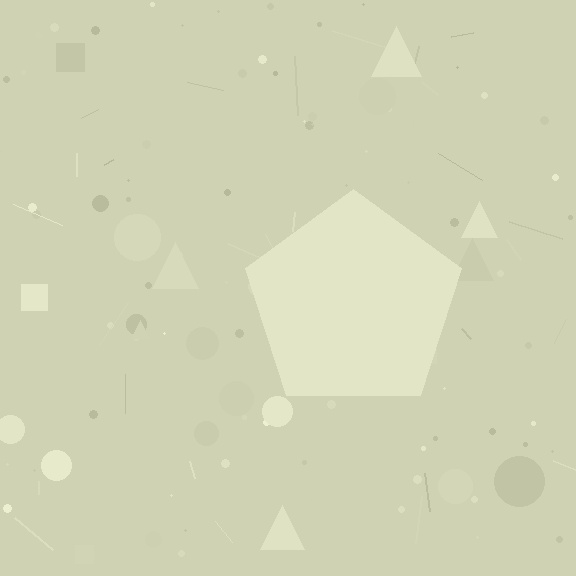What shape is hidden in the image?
A pentagon is hidden in the image.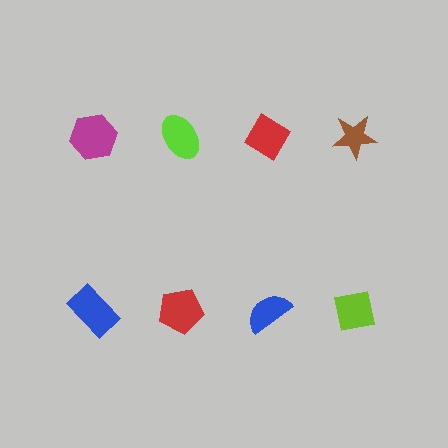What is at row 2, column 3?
A blue semicircle.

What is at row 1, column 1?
A magenta hexagon.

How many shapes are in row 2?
4 shapes.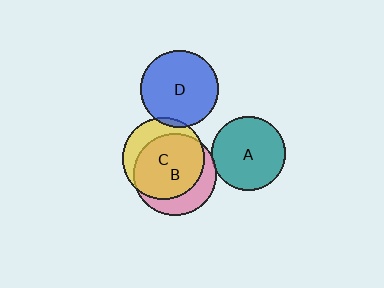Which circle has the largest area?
Circle B (pink).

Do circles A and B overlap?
Yes.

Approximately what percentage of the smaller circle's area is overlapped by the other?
Approximately 5%.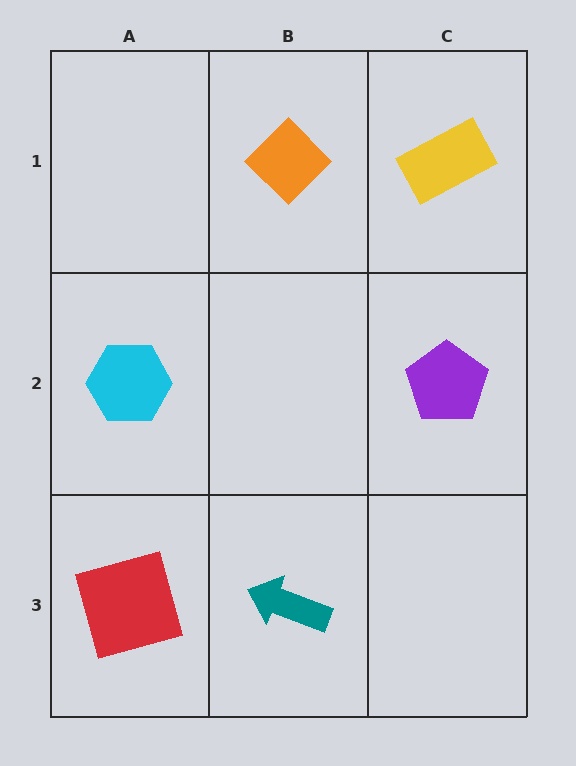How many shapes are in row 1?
2 shapes.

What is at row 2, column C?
A purple pentagon.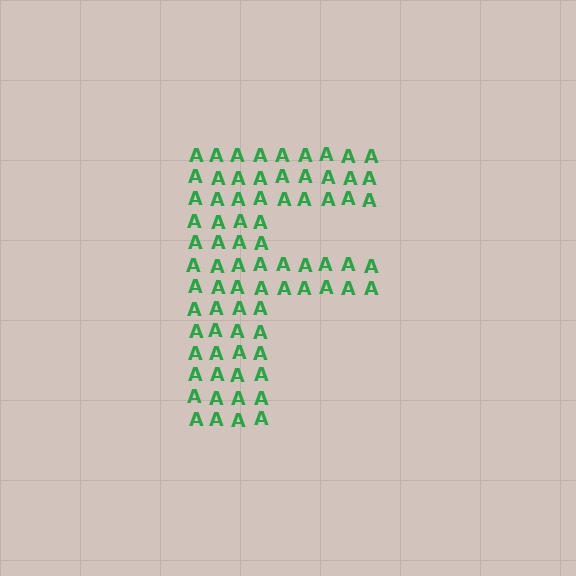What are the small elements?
The small elements are letter A's.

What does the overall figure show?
The overall figure shows the letter F.